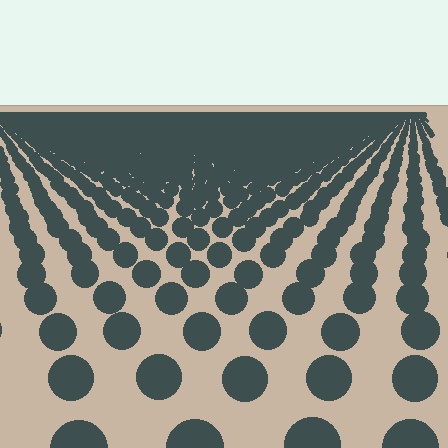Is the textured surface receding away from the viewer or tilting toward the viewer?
The surface is receding away from the viewer. Texture elements get smaller and denser toward the top.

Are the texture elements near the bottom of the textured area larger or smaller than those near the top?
Larger. Near the bottom, elements are closer to the viewer and appear at a bigger on-screen size.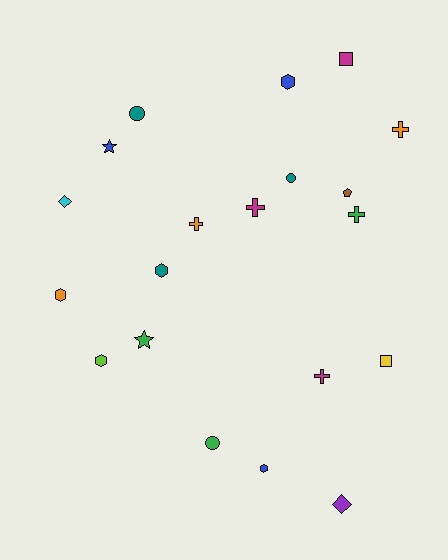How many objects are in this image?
There are 20 objects.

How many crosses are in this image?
There are 5 crosses.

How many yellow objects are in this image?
There is 1 yellow object.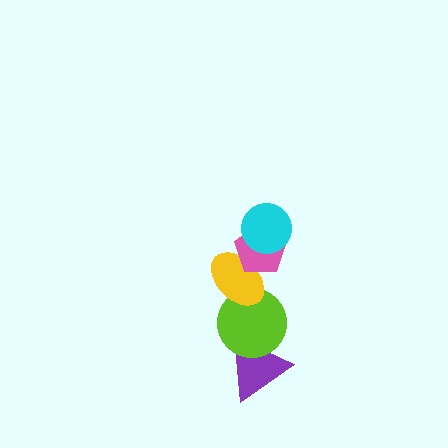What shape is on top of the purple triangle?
The lime circle is on top of the purple triangle.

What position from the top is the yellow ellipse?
The yellow ellipse is 3rd from the top.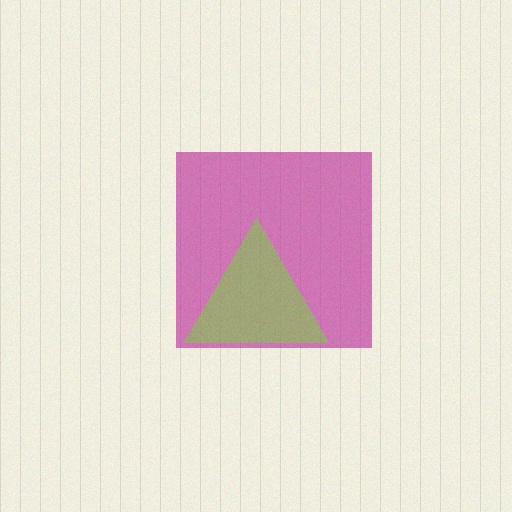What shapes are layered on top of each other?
The layered shapes are: a magenta square, a lime triangle.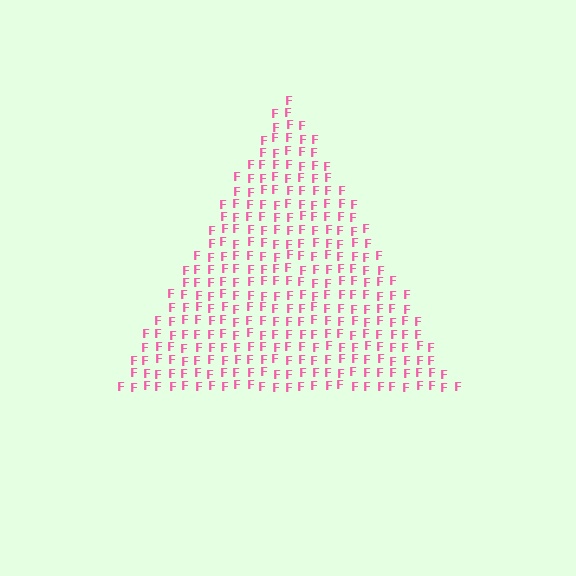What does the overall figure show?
The overall figure shows a triangle.